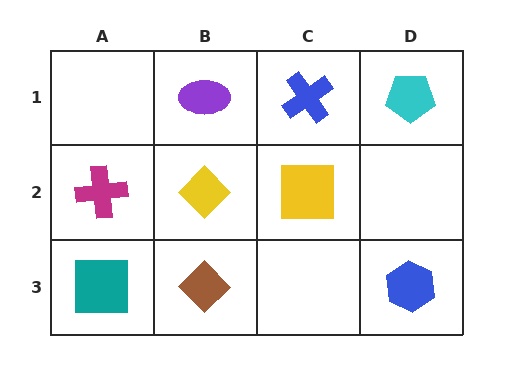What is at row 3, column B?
A brown diamond.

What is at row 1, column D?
A cyan pentagon.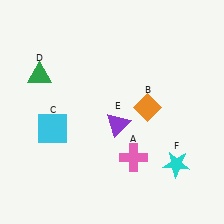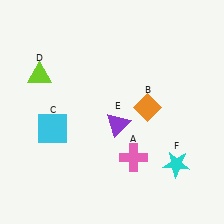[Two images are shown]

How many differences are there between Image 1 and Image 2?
There is 1 difference between the two images.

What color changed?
The triangle (D) changed from green in Image 1 to lime in Image 2.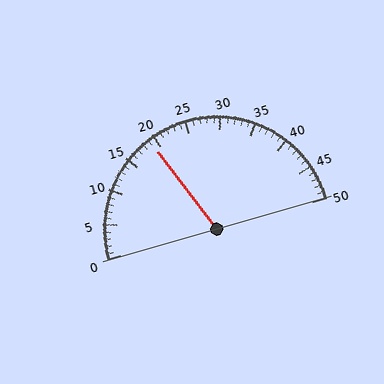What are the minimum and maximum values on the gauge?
The gauge ranges from 0 to 50.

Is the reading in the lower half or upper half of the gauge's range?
The reading is in the lower half of the range (0 to 50).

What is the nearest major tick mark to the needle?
The nearest major tick mark is 20.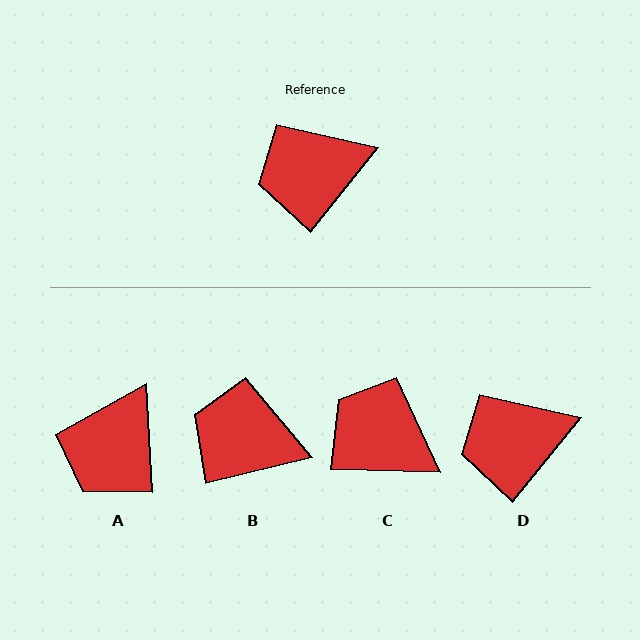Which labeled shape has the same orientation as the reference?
D.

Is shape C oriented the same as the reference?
No, it is off by about 53 degrees.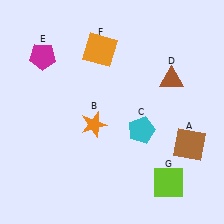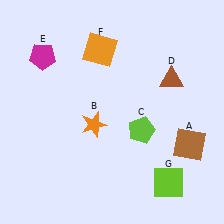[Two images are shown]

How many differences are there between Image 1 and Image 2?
There is 1 difference between the two images.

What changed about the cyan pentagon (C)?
In Image 1, C is cyan. In Image 2, it changed to lime.